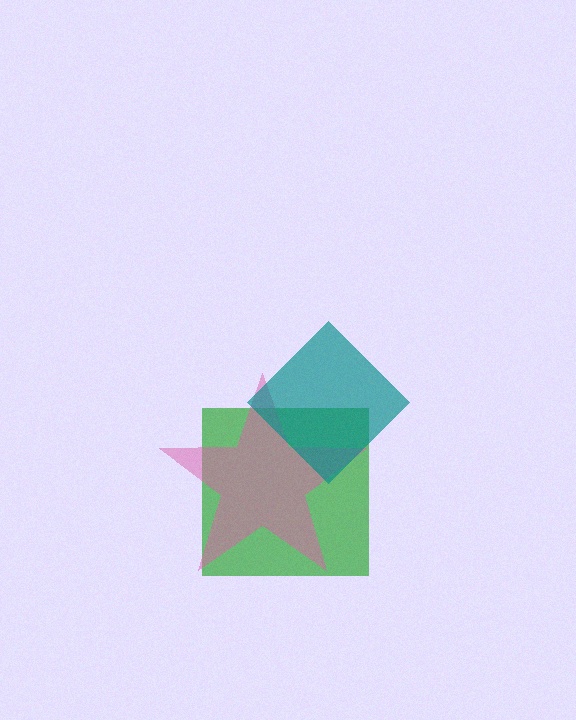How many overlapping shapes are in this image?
There are 3 overlapping shapes in the image.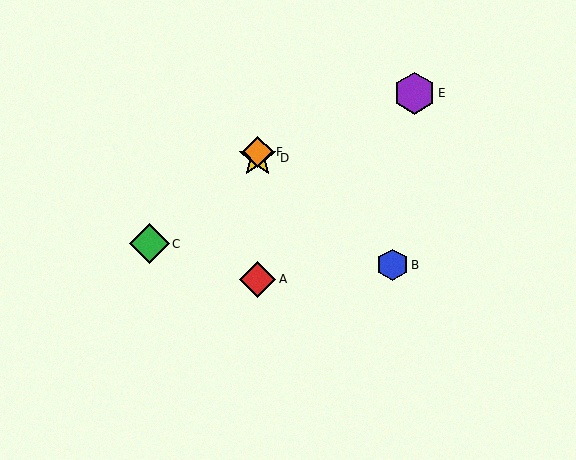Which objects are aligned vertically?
Objects A, D, F are aligned vertically.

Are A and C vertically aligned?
No, A is at x≈258 and C is at x≈149.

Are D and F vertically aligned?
Yes, both are at x≈258.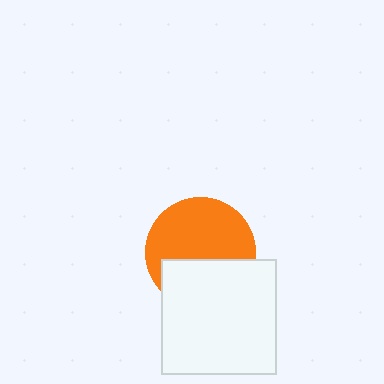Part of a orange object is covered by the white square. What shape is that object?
It is a circle.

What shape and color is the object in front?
The object in front is a white square.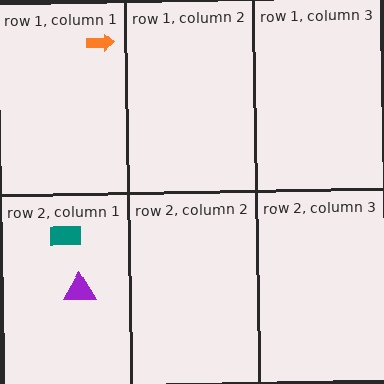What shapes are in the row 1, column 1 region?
The orange arrow.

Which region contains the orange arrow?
The row 1, column 1 region.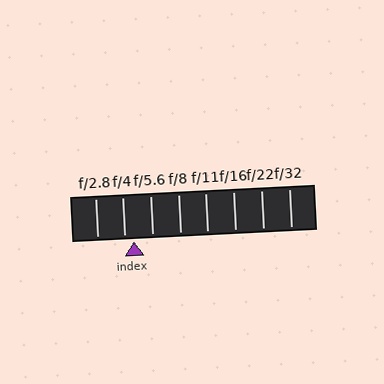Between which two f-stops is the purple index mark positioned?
The index mark is between f/4 and f/5.6.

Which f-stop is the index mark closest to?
The index mark is closest to f/4.